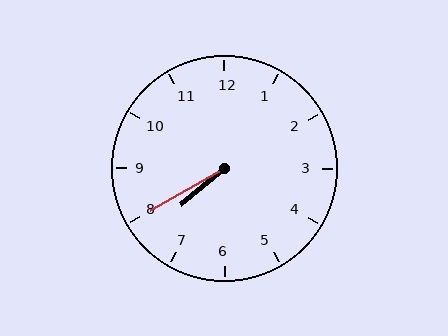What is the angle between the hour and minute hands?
Approximately 10 degrees.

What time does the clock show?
7:40.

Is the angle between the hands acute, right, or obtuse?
It is acute.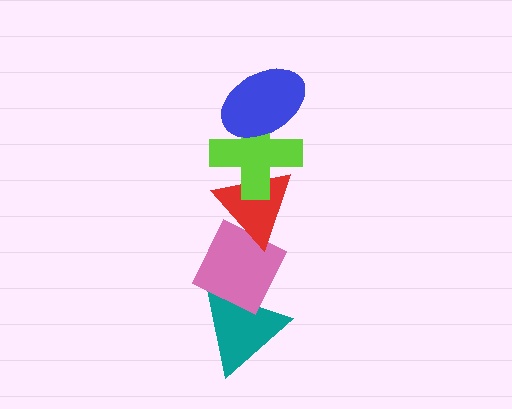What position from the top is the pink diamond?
The pink diamond is 4th from the top.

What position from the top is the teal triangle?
The teal triangle is 5th from the top.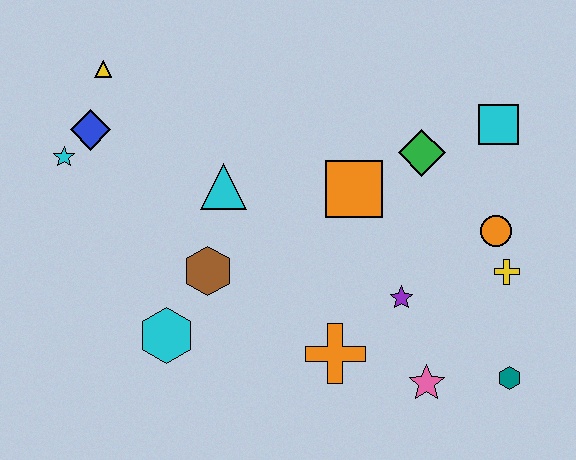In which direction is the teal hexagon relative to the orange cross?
The teal hexagon is to the right of the orange cross.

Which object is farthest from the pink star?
The yellow triangle is farthest from the pink star.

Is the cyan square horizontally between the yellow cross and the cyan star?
Yes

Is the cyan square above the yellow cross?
Yes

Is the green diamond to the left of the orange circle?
Yes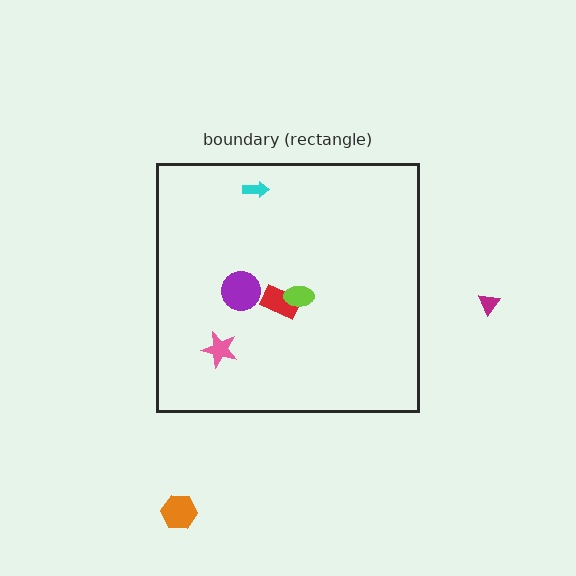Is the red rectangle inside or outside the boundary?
Inside.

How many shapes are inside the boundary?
5 inside, 2 outside.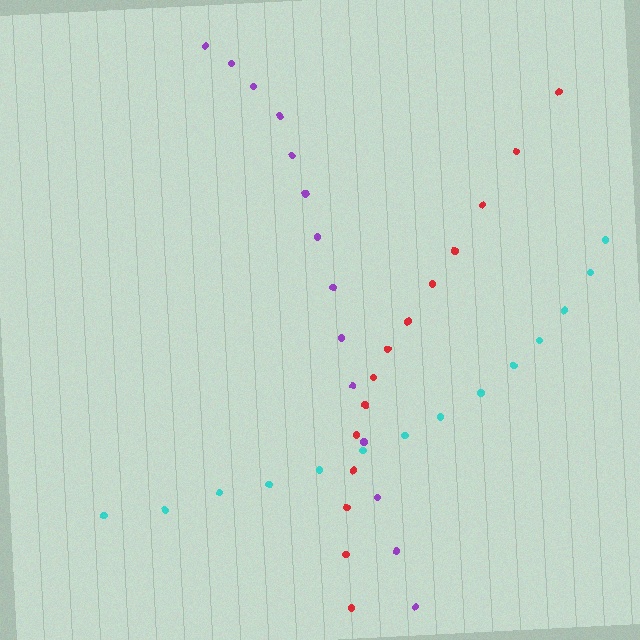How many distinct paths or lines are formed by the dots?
There are 3 distinct paths.